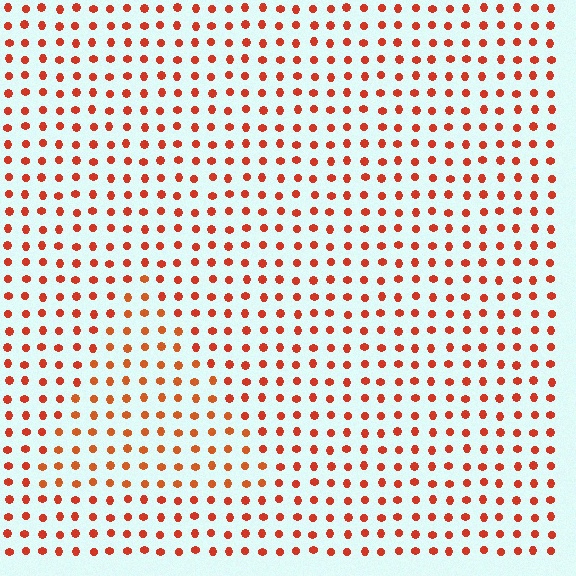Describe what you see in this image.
The image is filled with small red elements in a uniform arrangement. A triangle-shaped region is visible where the elements are tinted to a slightly different hue, forming a subtle color boundary.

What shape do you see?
I see a triangle.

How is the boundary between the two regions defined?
The boundary is defined purely by a slight shift in hue (about 13 degrees). Spacing, size, and orientation are identical on both sides.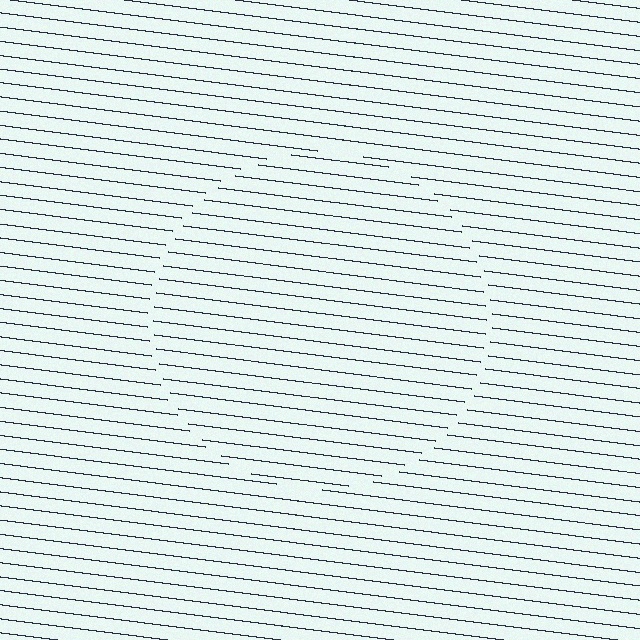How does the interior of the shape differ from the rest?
The interior of the shape contains the same grating, shifted by half a period — the contour is defined by the phase discontinuity where line-ends from the inner and outer gratings abut.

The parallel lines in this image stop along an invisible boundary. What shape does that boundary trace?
An illusory circle. The interior of the shape contains the same grating, shifted by half a period — the contour is defined by the phase discontinuity where line-ends from the inner and outer gratings abut.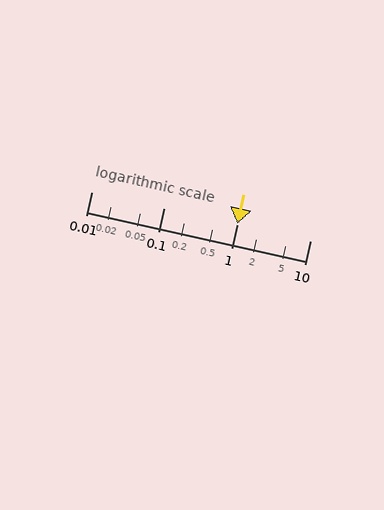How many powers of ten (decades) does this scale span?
The scale spans 3 decades, from 0.01 to 10.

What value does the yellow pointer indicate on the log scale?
The pointer indicates approximately 1.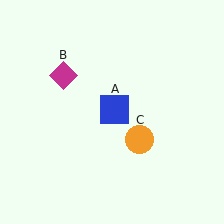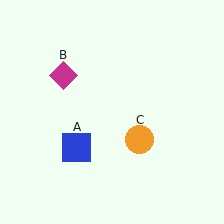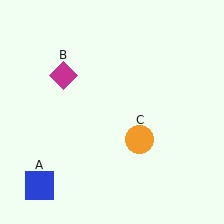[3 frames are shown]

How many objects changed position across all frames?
1 object changed position: blue square (object A).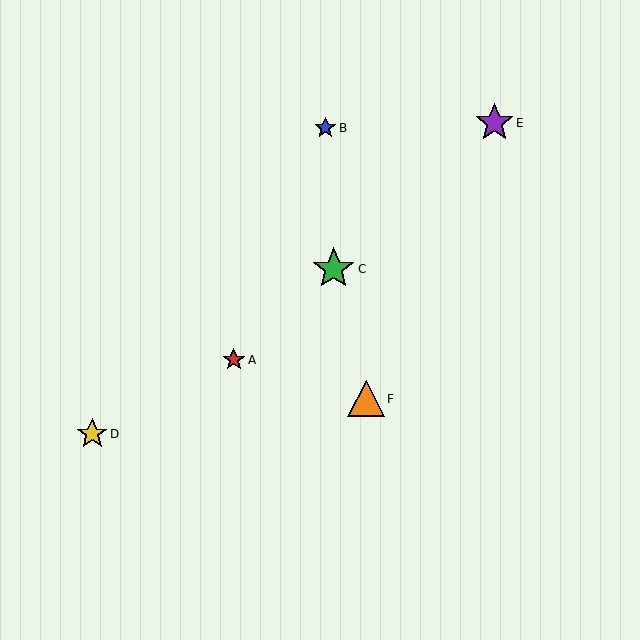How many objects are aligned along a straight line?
3 objects (A, C, E) are aligned along a straight line.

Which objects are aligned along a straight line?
Objects A, C, E are aligned along a straight line.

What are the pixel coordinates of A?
Object A is at (234, 360).